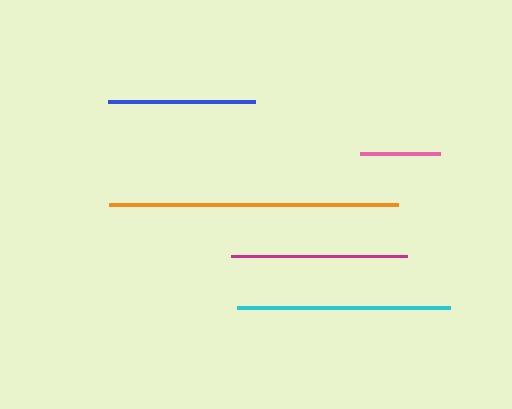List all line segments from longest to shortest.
From longest to shortest: orange, cyan, magenta, blue, pink.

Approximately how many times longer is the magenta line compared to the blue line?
The magenta line is approximately 1.2 times the length of the blue line.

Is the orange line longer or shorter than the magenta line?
The orange line is longer than the magenta line.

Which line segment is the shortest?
The pink line is the shortest at approximately 79 pixels.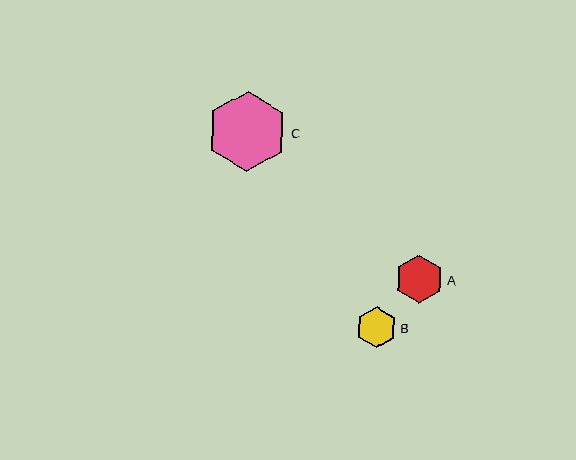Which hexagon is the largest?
Hexagon C is the largest with a size of approximately 81 pixels.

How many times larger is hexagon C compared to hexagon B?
Hexagon C is approximately 2.0 times the size of hexagon B.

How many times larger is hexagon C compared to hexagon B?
Hexagon C is approximately 2.0 times the size of hexagon B.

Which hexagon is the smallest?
Hexagon B is the smallest with a size of approximately 41 pixels.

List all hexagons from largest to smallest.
From largest to smallest: C, A, B.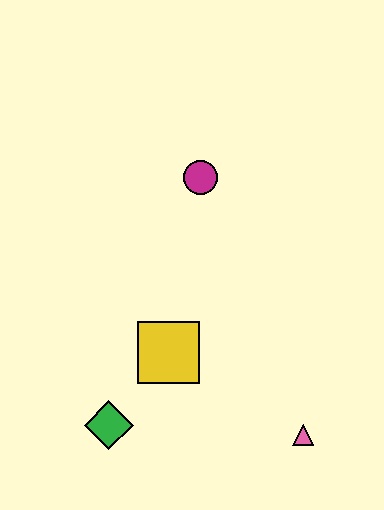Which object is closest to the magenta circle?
The yellow square is closest to the magenta circle.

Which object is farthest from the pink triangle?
The magenta circle is farthest from the pink triangle.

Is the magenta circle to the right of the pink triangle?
No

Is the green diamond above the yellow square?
No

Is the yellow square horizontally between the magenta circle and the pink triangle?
No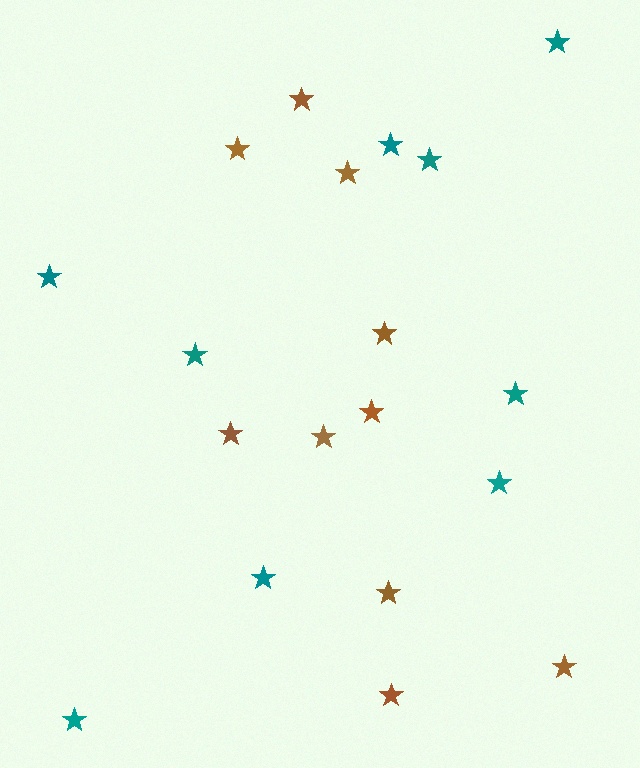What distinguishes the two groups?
There are 2 groups: one group of teal stars (9) and one group of brown stars (10).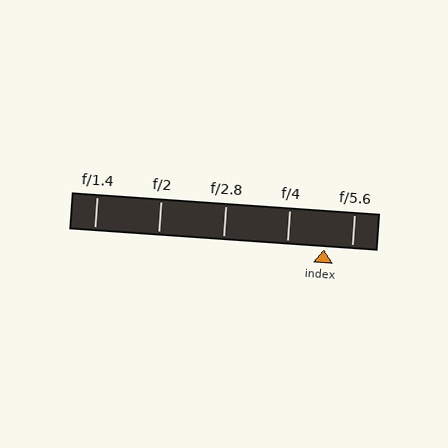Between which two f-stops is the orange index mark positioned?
The index mark is between f/4 and f/5.6.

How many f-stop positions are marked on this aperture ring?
There are 5 f-stop positions marked.